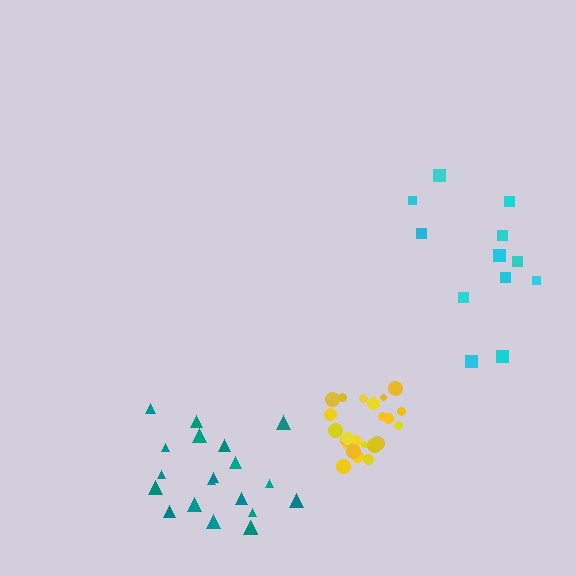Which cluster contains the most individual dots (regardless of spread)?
Yellow (23).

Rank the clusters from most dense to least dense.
yellow, teal, cyan.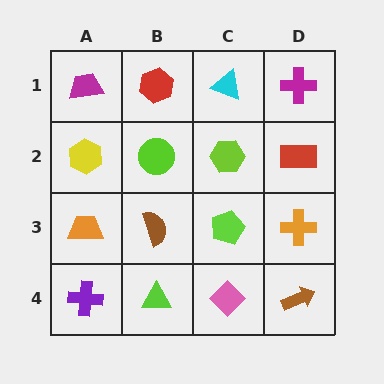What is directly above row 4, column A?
An orange trapezoid.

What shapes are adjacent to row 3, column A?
A yellow hexagon (row 2, column A), a purple cross (row 4, column A), a brown semicircle (row 3, column B).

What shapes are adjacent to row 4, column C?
A lime pentagon (row 3, column C), a lime triangle (row 4, column B), a brown arrow (row 4, column D).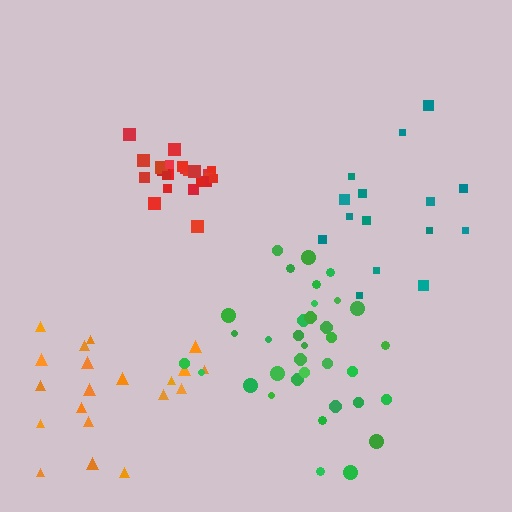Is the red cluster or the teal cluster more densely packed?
Red.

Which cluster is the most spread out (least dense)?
Teal.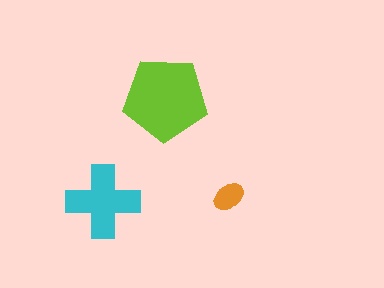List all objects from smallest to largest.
The orange ellipse, the cyan cross, the lime pentagon.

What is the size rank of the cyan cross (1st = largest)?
2nd.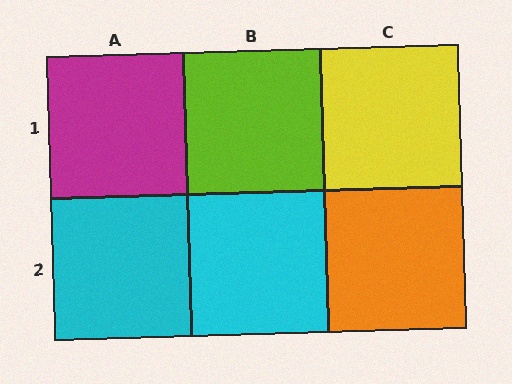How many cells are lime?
1 cell is lime.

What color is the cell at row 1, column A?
Magenta.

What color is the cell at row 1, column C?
Yellow.